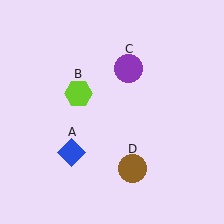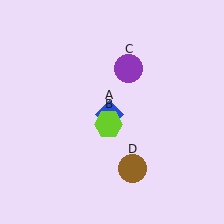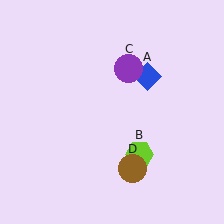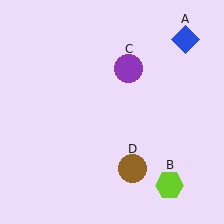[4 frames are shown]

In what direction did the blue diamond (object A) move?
The blue diamond (object A) moved up and to the right.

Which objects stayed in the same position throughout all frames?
Purple circle (object C) and brown circle (object D) remained stationary.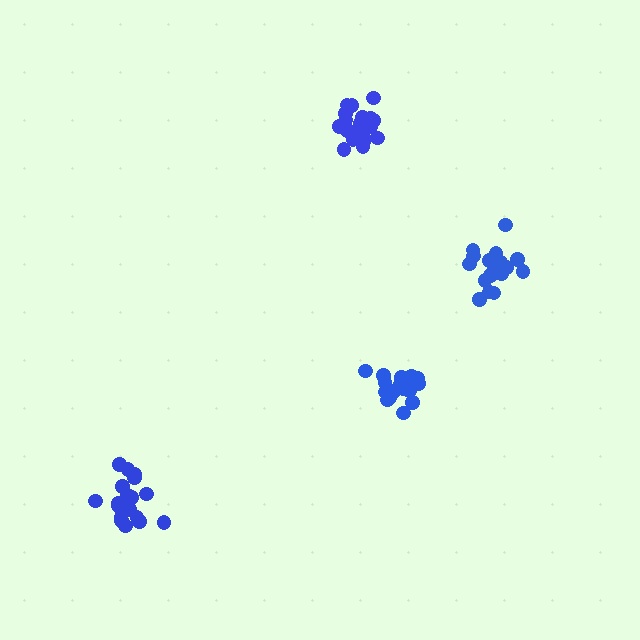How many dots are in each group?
Group 1: 21 dots, Group 2: 21 dots, Group 3: 20 dots, Group 4: 20 dots (82 total).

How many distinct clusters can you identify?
There are 4 distinct clusters.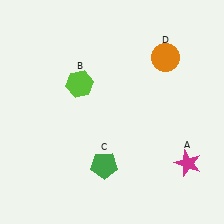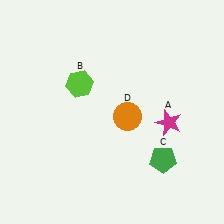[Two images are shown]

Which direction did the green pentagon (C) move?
The green pentagon (C) moved right.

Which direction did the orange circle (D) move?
The orange circle (D) moved down.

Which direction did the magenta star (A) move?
The magenta star (A) moved up.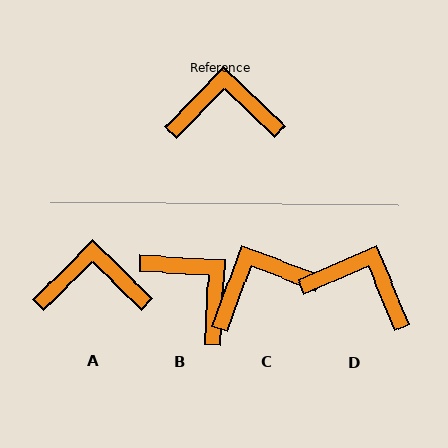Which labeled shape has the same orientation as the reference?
A.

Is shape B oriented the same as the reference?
No, it is off by about 49 degrees.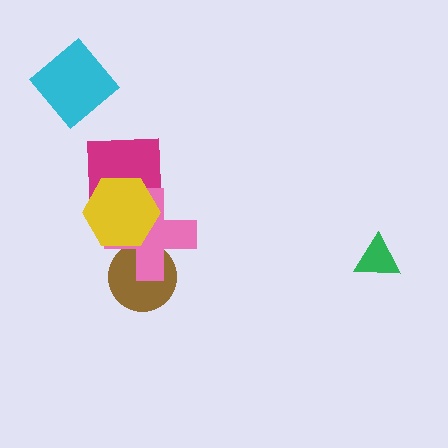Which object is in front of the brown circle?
The pink cross is in front of the brown circle.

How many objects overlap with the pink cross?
3 objects overlap with the pink cross.